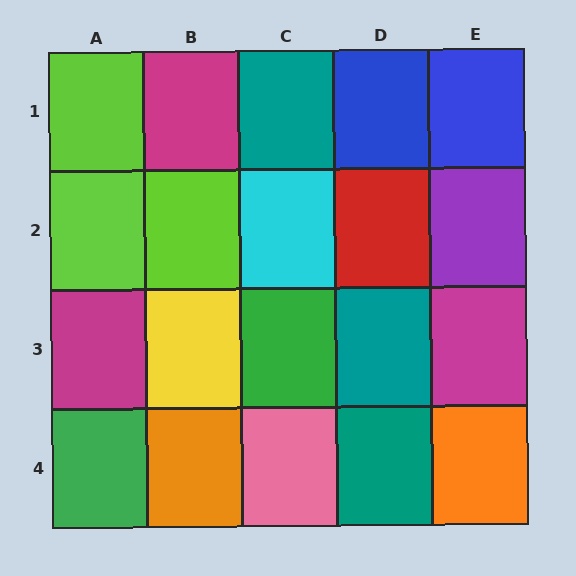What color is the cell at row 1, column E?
Blue.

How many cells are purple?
1 cell is purple.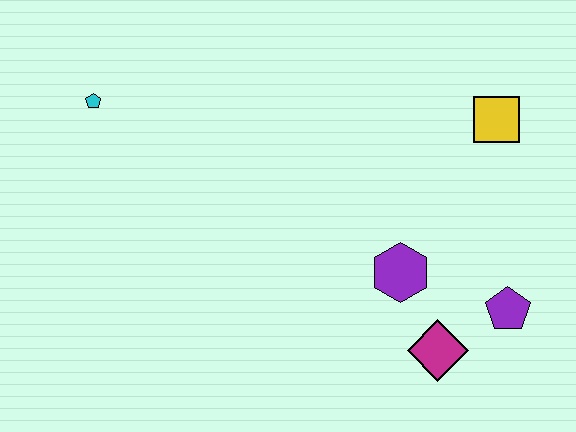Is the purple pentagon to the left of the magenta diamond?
No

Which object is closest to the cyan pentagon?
The purple hexagon is closest to the cyan pentagon.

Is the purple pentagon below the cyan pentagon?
Yes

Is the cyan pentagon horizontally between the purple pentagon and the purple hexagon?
No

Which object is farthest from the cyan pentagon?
The purple pentagon is farthest from the cyan pentagon.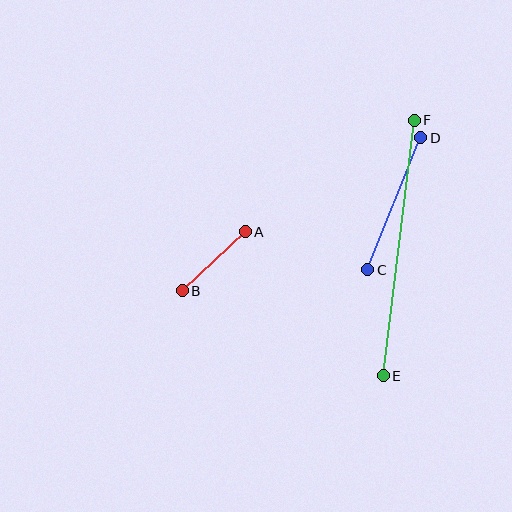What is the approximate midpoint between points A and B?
The midpoint is at approximately (214, 261) pixels.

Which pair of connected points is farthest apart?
Points E and F are farthest apart.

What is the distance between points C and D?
The distance is approximately 142 pixels.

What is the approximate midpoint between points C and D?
The midpoint is at approximately (394, 204) pixels.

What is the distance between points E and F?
The distance is approximately 257 pixels.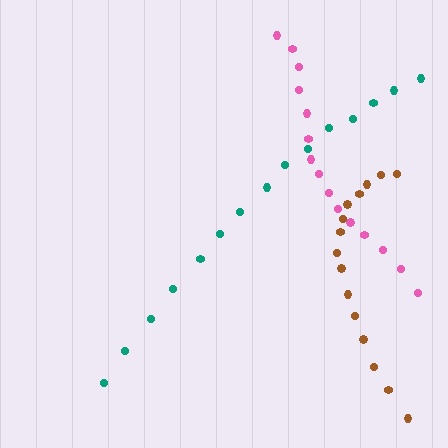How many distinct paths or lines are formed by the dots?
There are 3 distinct paths.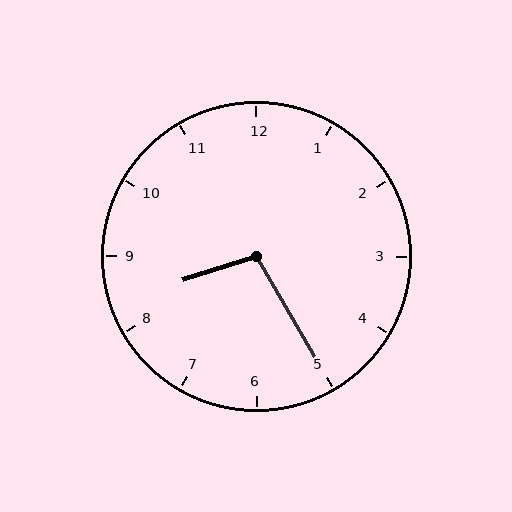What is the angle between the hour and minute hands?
Approximately 102 degrees.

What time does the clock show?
8:25.